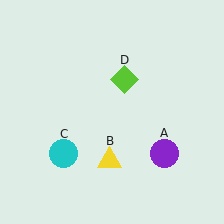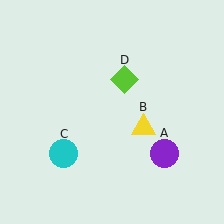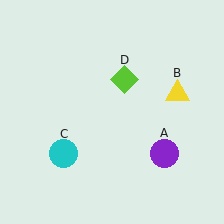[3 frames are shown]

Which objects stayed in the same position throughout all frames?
Purple circle (object A) and cyan circle (object C) and lime diamond (object D) remained stationary.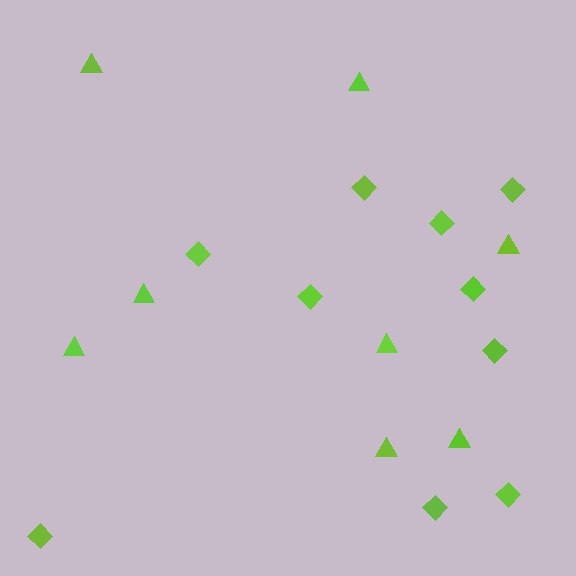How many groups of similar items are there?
There are 2 groups: one group of triangles (8) and one group of diamonds (10).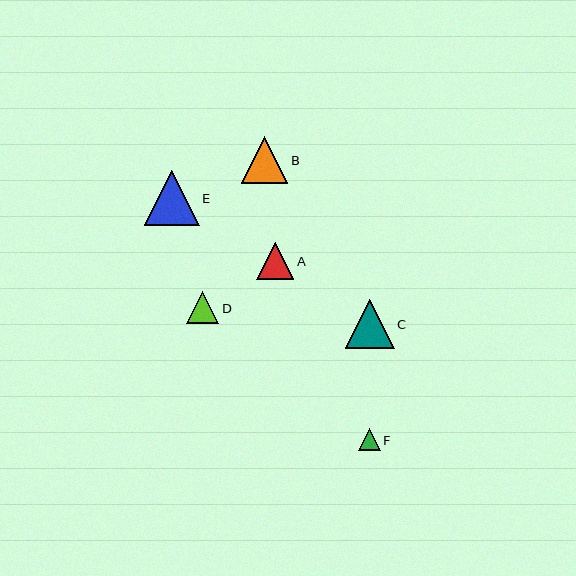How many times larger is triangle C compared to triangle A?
Triangle C is approximately 1.3 times the size of triangle A.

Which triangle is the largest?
Triangle E is the largest with a size of approximately 55 pixels.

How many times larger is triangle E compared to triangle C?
Triangle E is approximately 1.1 times the size of triangle C.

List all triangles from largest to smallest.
From largest to smallest: E, C, B, A, D, F.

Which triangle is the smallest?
Triangle F is the smallest with a size of approximately 22 pixels.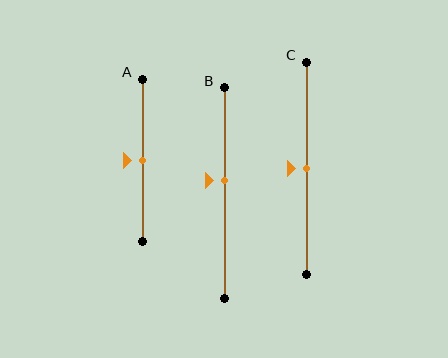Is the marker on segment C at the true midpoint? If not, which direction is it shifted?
Yes, the marker on segment C is at the true midpoint.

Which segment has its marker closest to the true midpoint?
Segment A has its marker closest to the true midpoint.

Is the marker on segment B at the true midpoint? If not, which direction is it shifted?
No, the marker on segment B is shifted upward by about 6% of the segment length.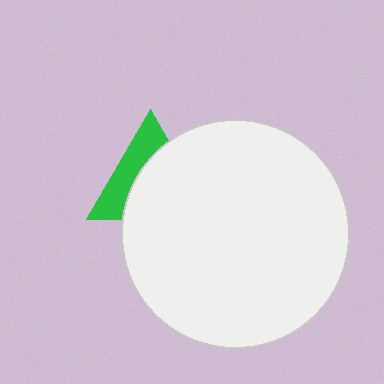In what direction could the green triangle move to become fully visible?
The green triangle could move toward the upper-left. That would shift it out from behind the white circle entirely.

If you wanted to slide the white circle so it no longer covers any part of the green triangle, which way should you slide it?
Slide it toward the lower-right — that is the most direct way to separate the two shapes.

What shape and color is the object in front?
The object in front is a white circle.